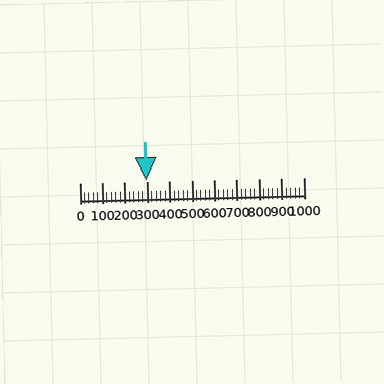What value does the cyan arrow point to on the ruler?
The cyan arrow points to approximately 295.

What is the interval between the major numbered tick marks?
The major tick marks are spaced 100 units apart.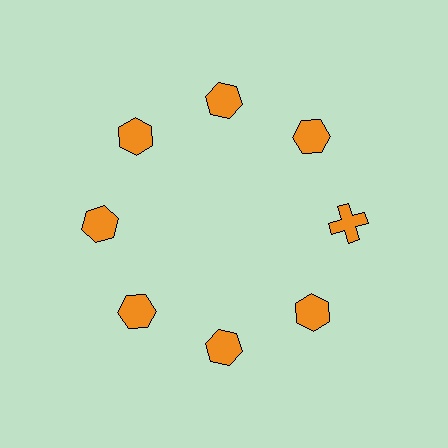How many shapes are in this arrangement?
There are 8 shapes arranged in a ring pattern.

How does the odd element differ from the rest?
It has a different shape: cross instead of hexagon.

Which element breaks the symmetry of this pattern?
The orange cross at roughly the 3 o'clock position breaks the symmetry. All other shapes are orange hexagons.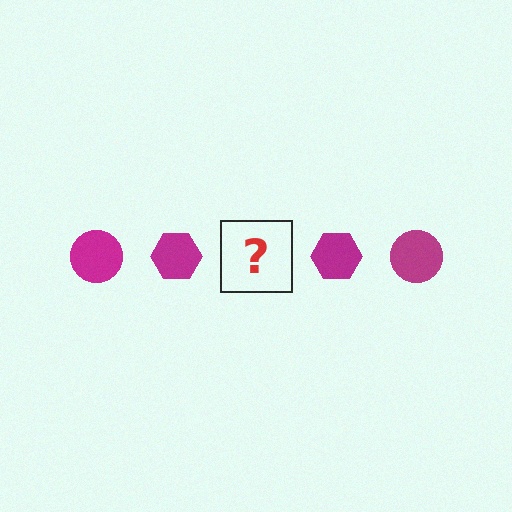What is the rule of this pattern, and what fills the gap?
The rule is that the pattern cycles through circle, hexagon shapes in magenta. The gap should be filled with a magenta circle.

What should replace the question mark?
The question mark should be replaced with a magenta circle.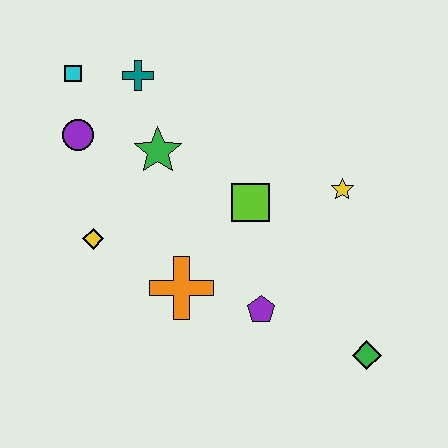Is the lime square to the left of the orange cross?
No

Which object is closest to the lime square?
The yellow star is closest to the lime square.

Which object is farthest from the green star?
The green diamond is farthest from the green star.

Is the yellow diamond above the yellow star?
No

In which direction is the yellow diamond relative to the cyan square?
The yellow diamond is below the cyan square.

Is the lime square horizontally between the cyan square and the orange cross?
No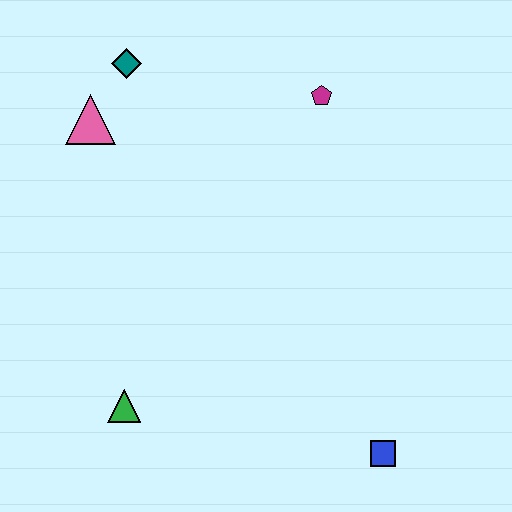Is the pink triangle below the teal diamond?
Yes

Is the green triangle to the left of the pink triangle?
No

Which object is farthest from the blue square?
The teal diamond is farthest from the blue square.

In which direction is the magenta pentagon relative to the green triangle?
The magenta pentagon is above the green triangle.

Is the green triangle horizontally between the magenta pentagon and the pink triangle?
Yes